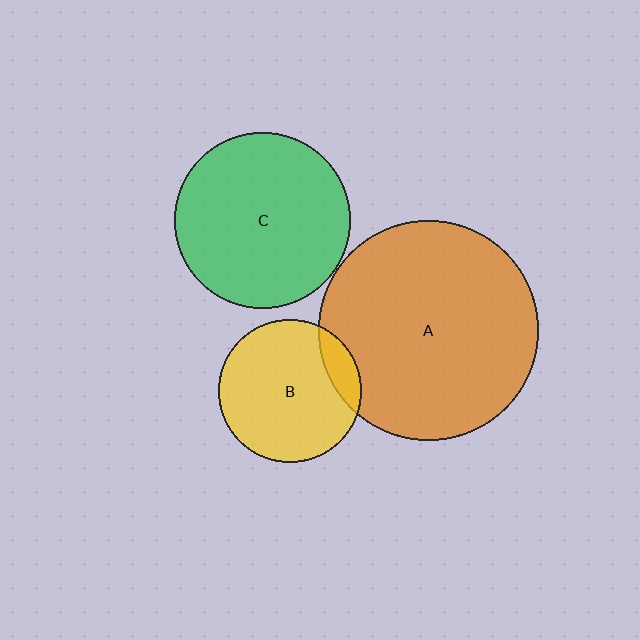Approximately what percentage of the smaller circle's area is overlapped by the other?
Approximately 15%.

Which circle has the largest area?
Circle A (orange).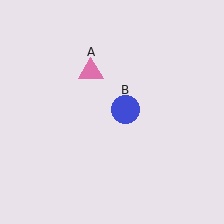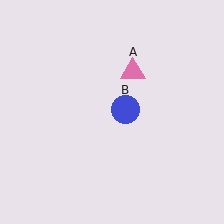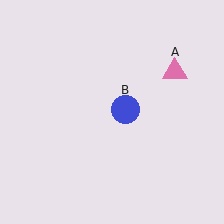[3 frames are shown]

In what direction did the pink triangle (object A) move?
The pink triangle (object A) moved right.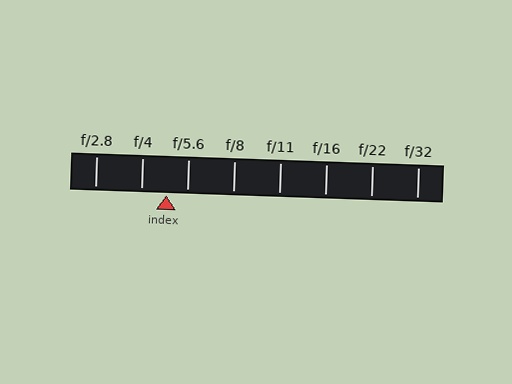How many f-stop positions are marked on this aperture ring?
There are 8 f-stop positions marked.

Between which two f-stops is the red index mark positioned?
The index mark is between f/4 and f/5.6.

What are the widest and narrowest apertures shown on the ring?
The widest aperture shown is f/2.8 and the narrowest is f/32.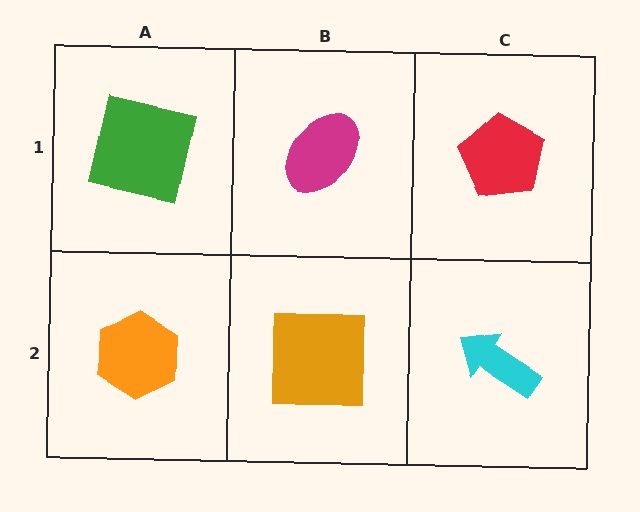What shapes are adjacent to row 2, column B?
A magenta ellipse (row 1, column B), an orange hexagon (row 2, column A), a cyan arrow (row 2, column C).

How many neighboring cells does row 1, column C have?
2.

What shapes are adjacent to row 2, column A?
A green square (row 1, column A), an orange square (row 2, column B).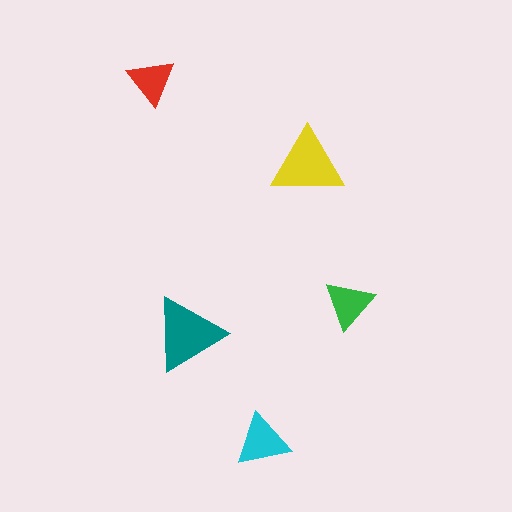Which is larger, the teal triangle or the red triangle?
The teal one.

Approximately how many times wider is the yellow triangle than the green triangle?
About 1.5 times wider.